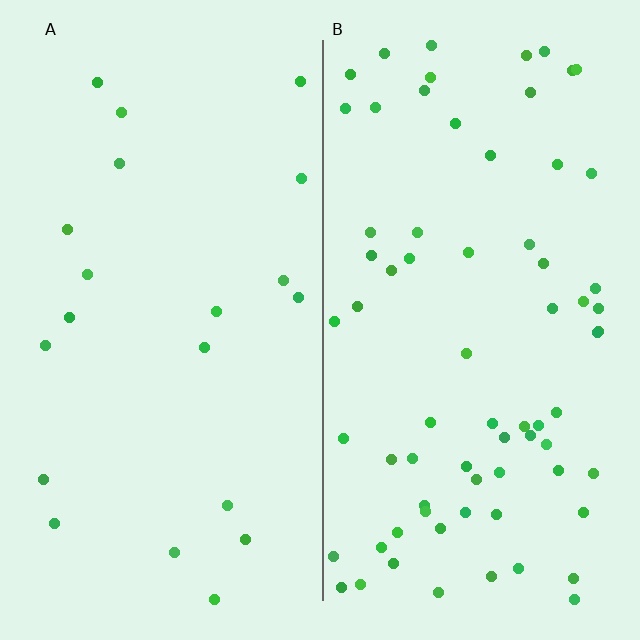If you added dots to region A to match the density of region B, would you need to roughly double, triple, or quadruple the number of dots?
Approximately quadruple.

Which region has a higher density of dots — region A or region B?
B (the right).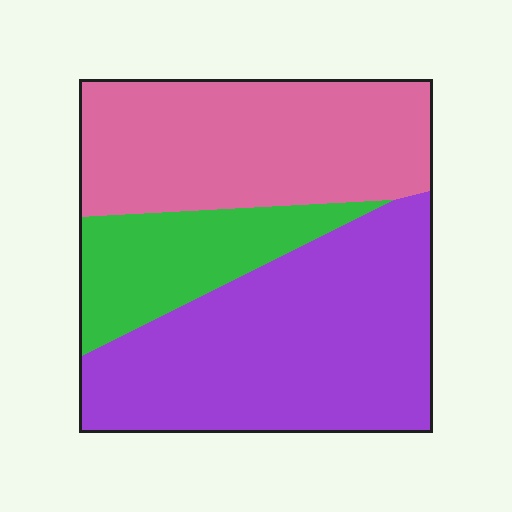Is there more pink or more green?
Pink.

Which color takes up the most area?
Purple, at roughly 45%.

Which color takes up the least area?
Green, at roughly 20%.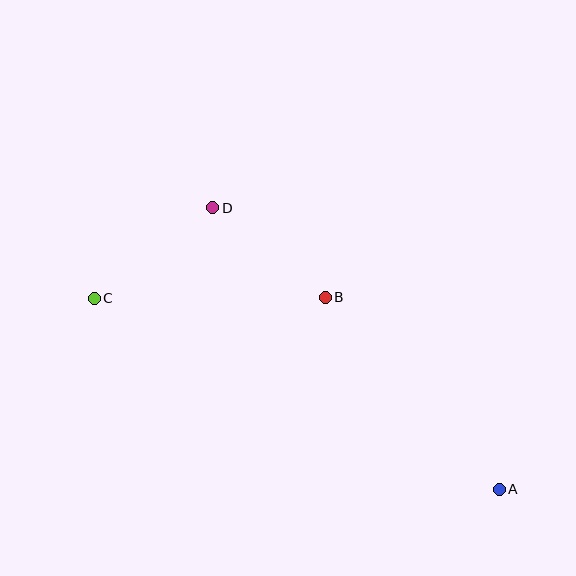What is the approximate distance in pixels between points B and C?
The distance between B and C is approximately 231 pixels.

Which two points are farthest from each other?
Points A and C are farthest from each other.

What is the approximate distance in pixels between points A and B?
The distance between A and B is approximately 259 pixels.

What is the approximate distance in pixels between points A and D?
The distance between A and D is approximately 402 pixels.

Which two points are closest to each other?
Points B and D are closest to each other.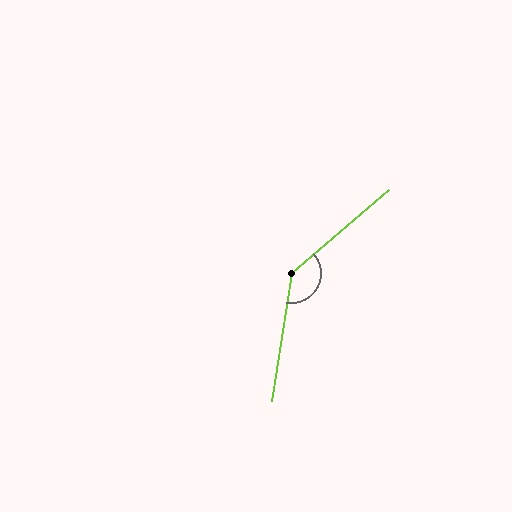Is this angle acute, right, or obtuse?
It is obtuse.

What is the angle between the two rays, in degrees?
Approximately 139 degrees.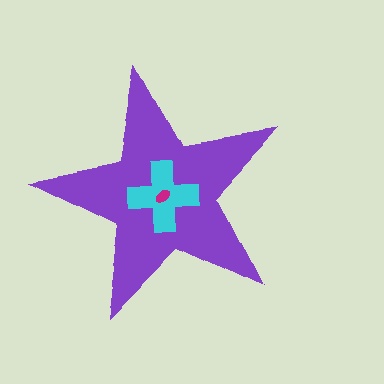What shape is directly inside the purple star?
The cyan cross.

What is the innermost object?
The magenta ellipse.